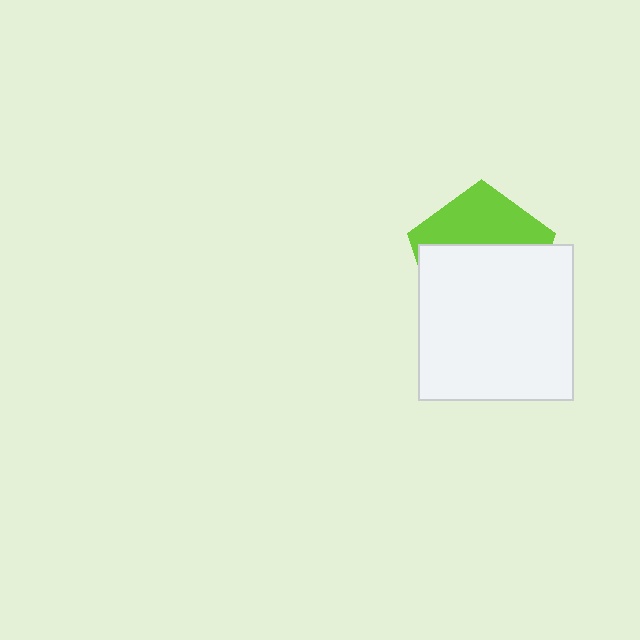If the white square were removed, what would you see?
You would see the complete lime pentagon.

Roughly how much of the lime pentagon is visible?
A small part of it is visible (roughly 38%).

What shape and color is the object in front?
The object in front is a white square.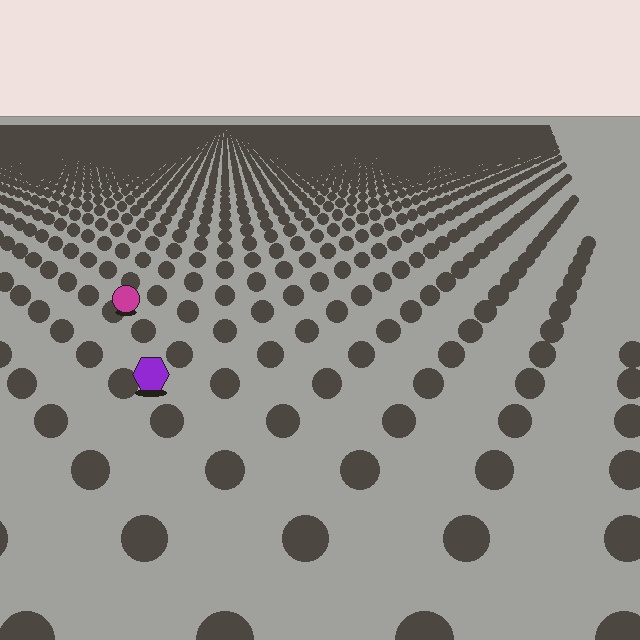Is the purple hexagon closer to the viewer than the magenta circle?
Yes. The purple hexagon is closer — you can tell from the texture gradient: the ground texture is coarser near it.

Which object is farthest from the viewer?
The magenta circle is farthest from the viewer. It appears smaller and the ground texture around it is denser.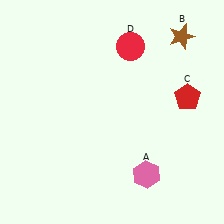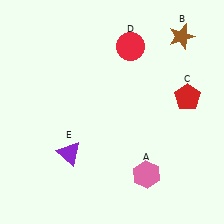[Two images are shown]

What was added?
A purple triangle (E) was added in Image 2.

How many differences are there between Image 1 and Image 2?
There is 1 difference between the two images.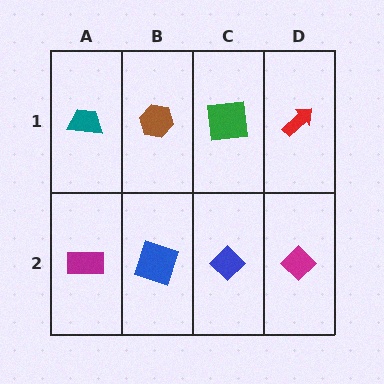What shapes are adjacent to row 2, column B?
A brown hexagon (row 1, column B), a magenta rectangle (row 2, column A), a blue diamond (row 2, column C).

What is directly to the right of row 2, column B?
A blue diamond.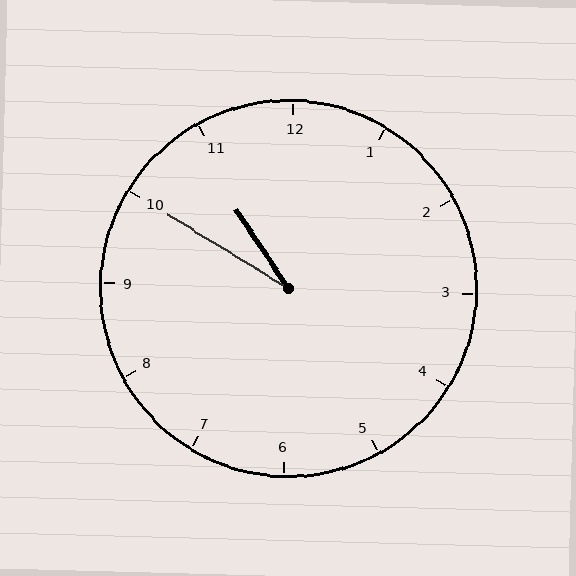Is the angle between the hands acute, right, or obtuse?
It is acute.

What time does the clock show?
10:50.